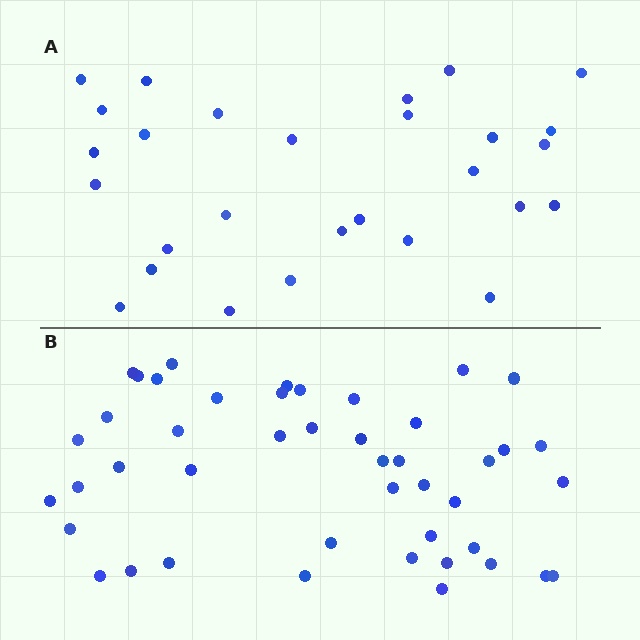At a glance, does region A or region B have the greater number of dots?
Region B (the bottom region) has more dots.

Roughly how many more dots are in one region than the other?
Region B has approximately 15 more dots than region A.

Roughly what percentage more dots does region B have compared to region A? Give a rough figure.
About 60% more.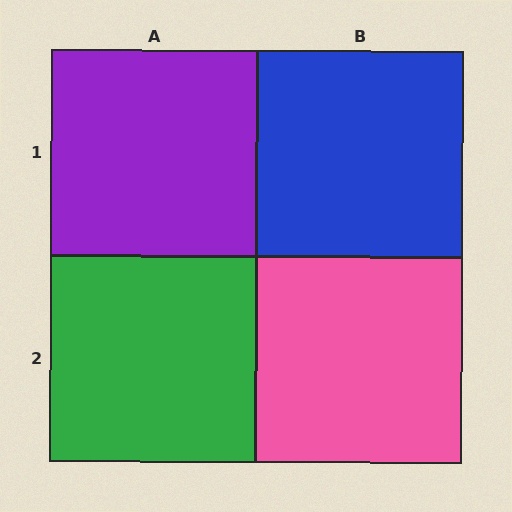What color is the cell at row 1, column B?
Blue.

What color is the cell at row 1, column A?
Purple.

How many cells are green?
1 cell is green.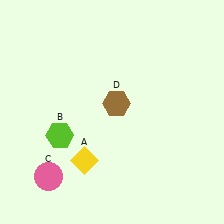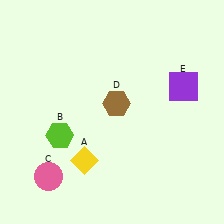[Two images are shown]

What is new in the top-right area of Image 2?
A purple square (E) was added in the top-right area of Image 2.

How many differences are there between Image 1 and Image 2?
There is 1 difference between the two images.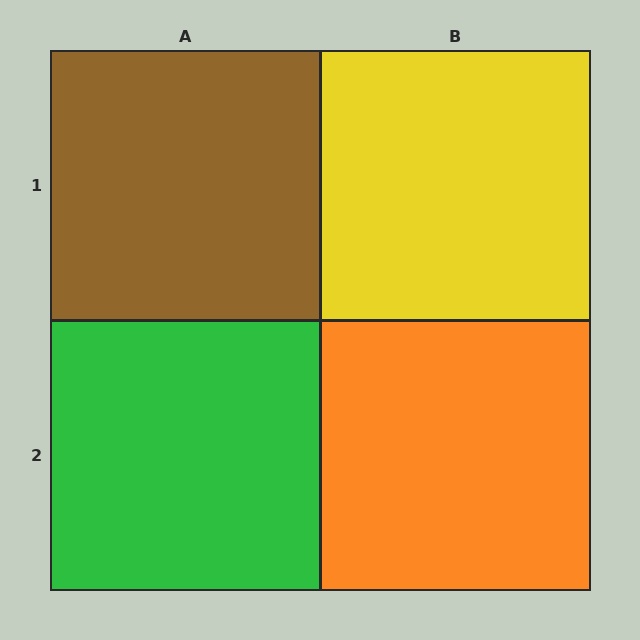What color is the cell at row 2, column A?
Green.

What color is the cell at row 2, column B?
Orange.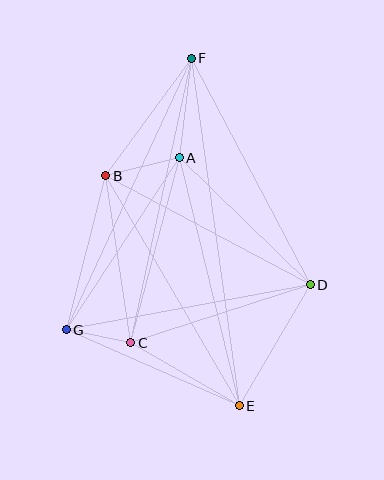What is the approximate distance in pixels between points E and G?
The distance between E and G is approximately 189 pixels.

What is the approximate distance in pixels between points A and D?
The distance between A and D is approximately 183 pixels.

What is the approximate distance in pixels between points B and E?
The distance between B and E is approximately 266 pixels.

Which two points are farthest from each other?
Points E and F are farthest from each other.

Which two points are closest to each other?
Points C and G are closest to each other.